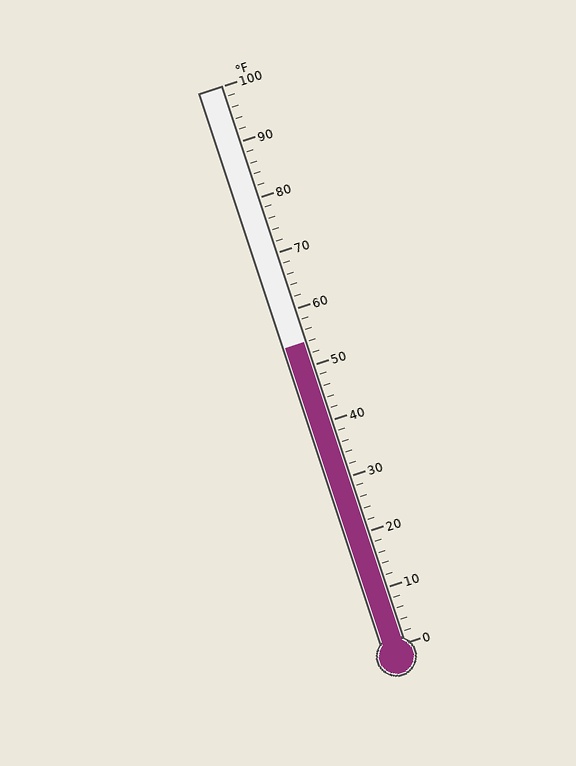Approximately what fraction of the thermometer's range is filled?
The thermometer is filled to approximately 55% of its range.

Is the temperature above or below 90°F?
The temperature is below 90°F.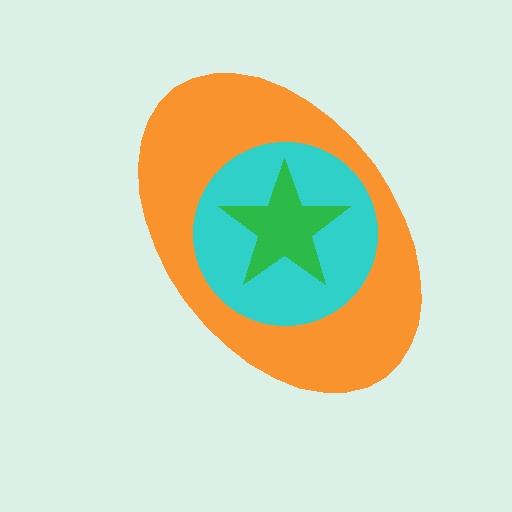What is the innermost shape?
The green star.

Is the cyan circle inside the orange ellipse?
Yes.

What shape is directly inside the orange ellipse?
The cyan circle.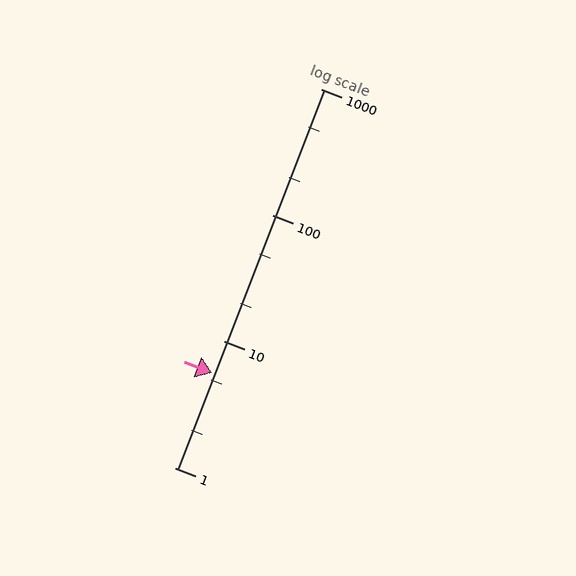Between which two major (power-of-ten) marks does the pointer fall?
The pointer is between 1 and 10.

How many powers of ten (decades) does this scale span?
The scale spans 3 decades, from 1 to 1000.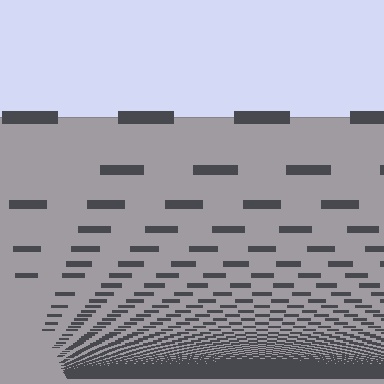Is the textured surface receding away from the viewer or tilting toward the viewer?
The surface appears to tilt toward the viewer. Texture elements get larger and sparser toward the top.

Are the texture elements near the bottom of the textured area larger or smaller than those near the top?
Smaller. The gradient is inverted — elements near the bottom are smaller and denser.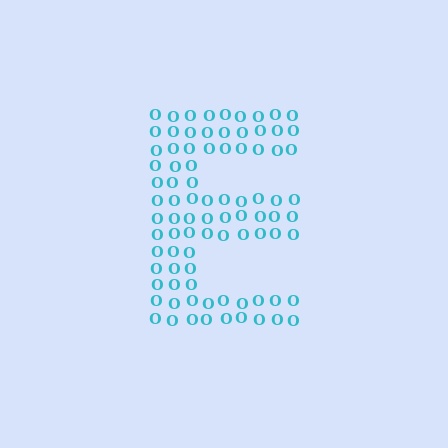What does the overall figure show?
The overall figure shows the letter E.